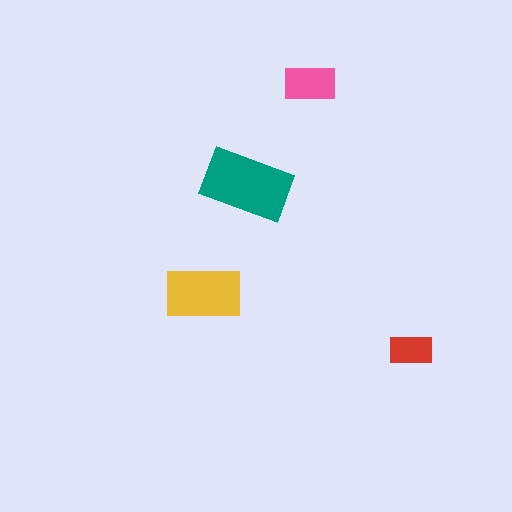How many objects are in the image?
There are 4 objects in the image.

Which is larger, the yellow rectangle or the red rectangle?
The yellow one.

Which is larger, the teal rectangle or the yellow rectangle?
The teal one.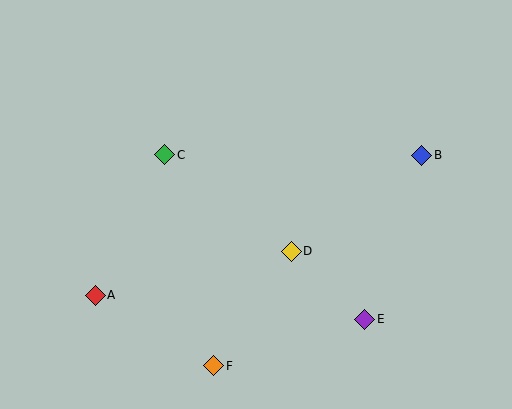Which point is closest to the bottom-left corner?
Point A is closest to the bottom-left corner.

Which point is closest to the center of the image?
Point D at (291, 251) is closest to the center.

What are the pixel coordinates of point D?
Point D is at (291, 251).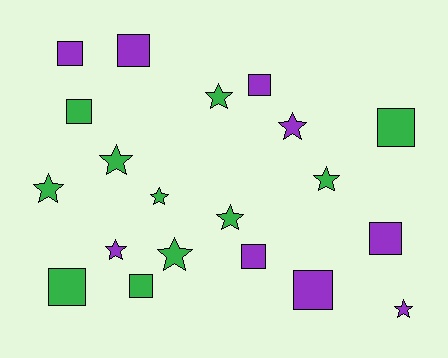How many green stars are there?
There are 7 green stars.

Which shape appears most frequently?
Square, with 10 objects.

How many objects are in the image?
There are 20 objects.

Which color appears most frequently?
Green, with 11 objects.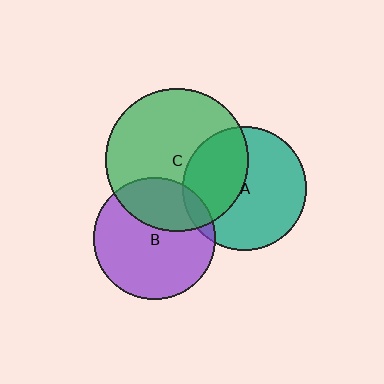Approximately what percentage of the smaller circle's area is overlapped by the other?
Approximately 40%.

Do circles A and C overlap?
Yes.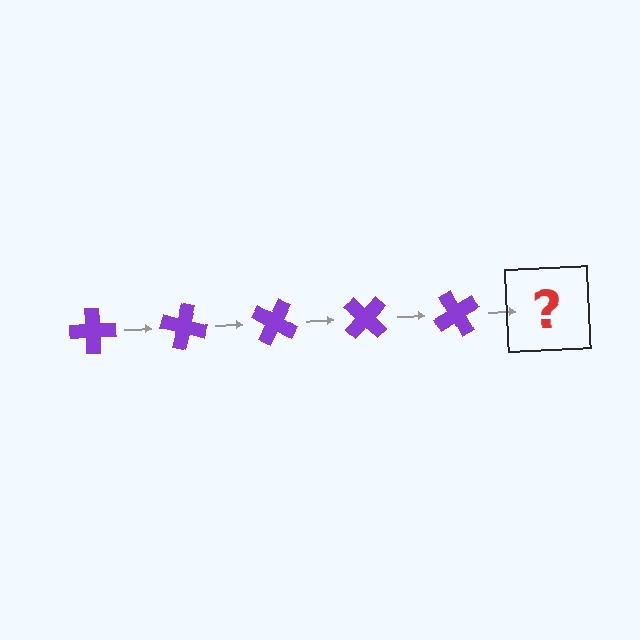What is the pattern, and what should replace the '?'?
The pattern is that the cross rotates 15 degrees each step. The '?' should be a purple cross rotated 75 degrees.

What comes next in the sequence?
The next element should be a purple cross rotated 75 degrees.